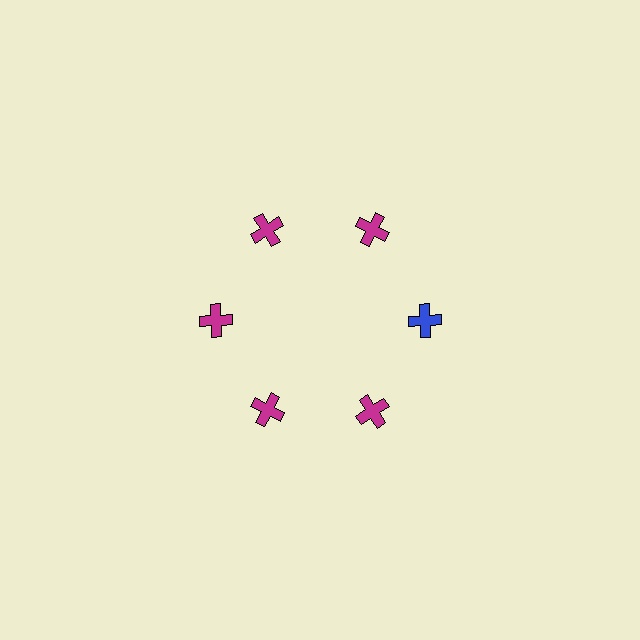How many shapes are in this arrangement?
There are 6 shapes arranged in a ring pattern.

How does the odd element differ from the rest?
It has a different color: blue instead of magenta.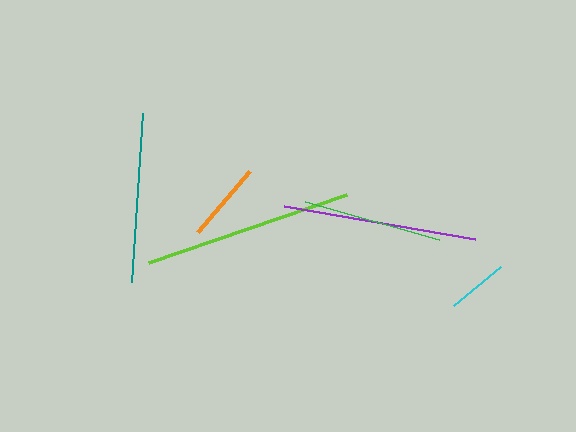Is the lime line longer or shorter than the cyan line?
The lime line is longer than the cyan line.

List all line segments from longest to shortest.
From longest to shortest: lime, purple, teal, green, orange, cyan.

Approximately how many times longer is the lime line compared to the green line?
The lime line is approximately 1.5 times the length of the green line.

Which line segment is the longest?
The lime line is the longest at approximately 209 pixels.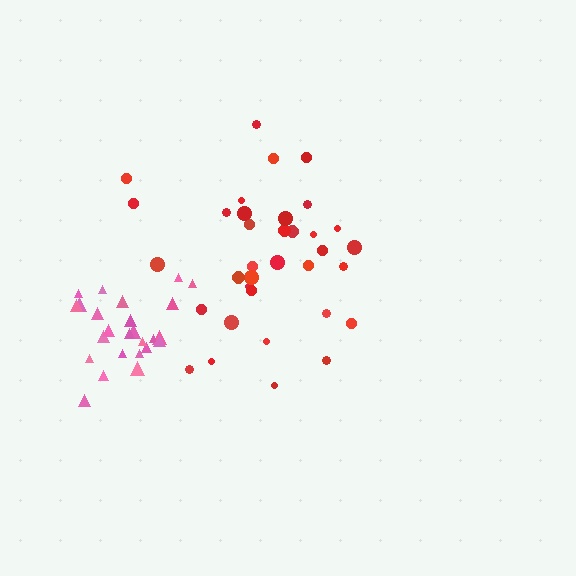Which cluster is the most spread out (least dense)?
Red.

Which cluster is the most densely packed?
Pink.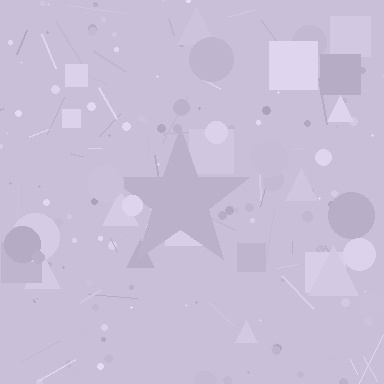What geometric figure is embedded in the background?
A star is embedded in the background.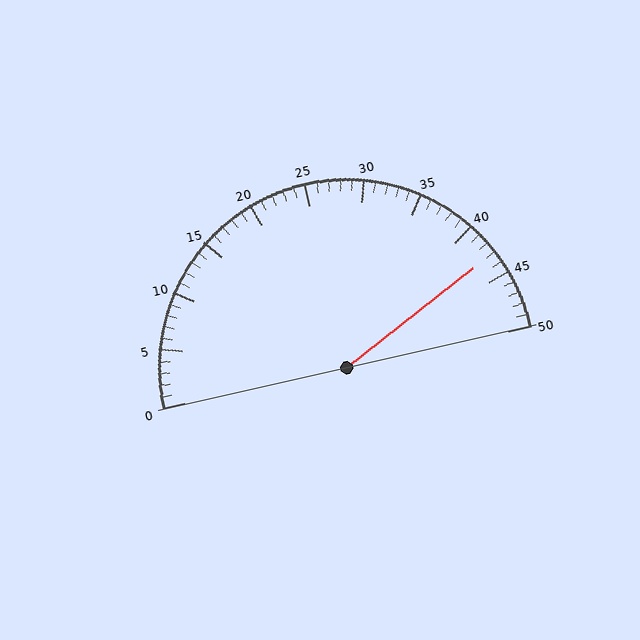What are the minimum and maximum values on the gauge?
The gauge ranges from 0 to 50.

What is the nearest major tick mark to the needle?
The nearest major tick mark is 45.